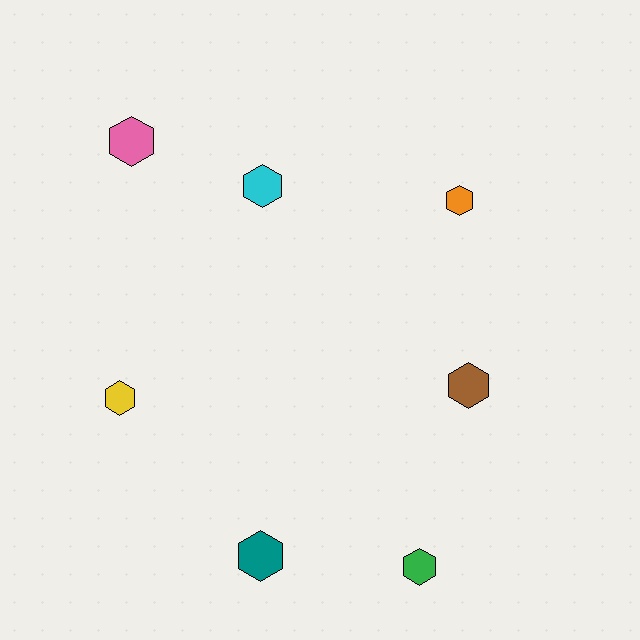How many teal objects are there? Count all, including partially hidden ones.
There is 1 teal object.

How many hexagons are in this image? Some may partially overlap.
There are 7 hexagons.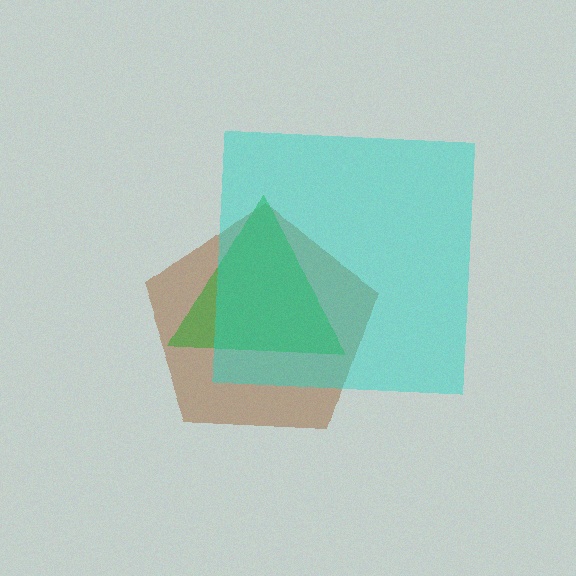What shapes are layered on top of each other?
The layered shapes are: a brown pentagon, a green triangle, a cyan square.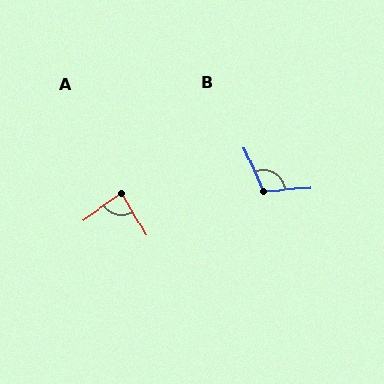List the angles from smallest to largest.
A (85°), B (110°).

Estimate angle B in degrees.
Approximately 110 degrees.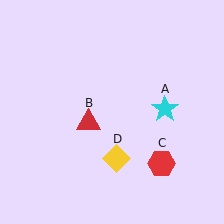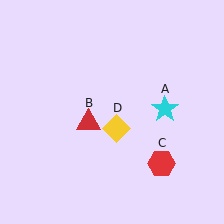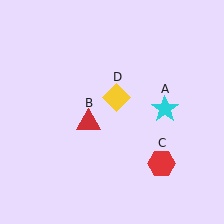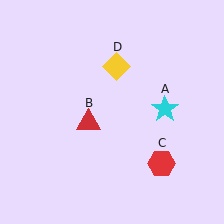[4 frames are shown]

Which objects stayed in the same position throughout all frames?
Cyan star (object A) and red triangle (object B) and red hexagon (object C) remained stationary.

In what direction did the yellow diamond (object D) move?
The yellow diamond (object D) moved up.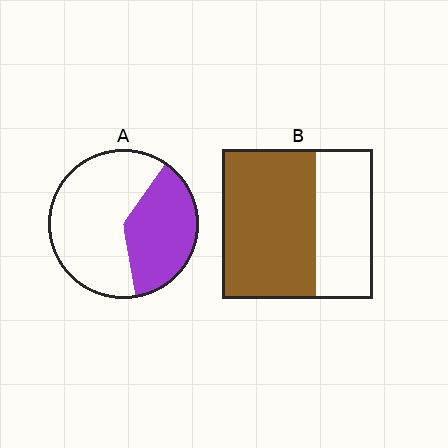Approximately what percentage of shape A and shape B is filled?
A is approximately 40% and B is approximately 60%.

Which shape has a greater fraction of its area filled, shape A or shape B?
Shape B.